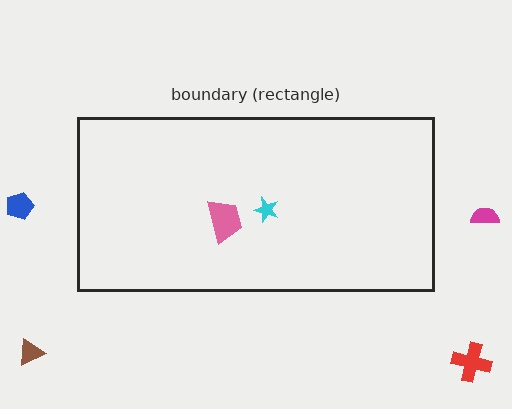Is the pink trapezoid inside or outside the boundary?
Inside.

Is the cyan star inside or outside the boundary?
Inside.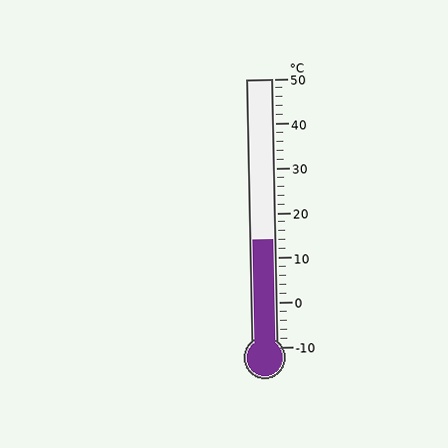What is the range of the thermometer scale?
The thermometer scale ranges from -10°C to 50°C.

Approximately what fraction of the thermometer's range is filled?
The thermometer is filled to approximately 40% of its range.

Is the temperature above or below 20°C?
The temperature is below 20°C.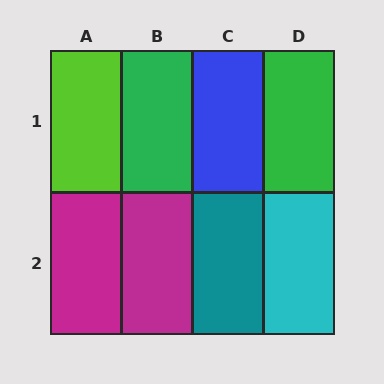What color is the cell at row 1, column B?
Green.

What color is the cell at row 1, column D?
Green.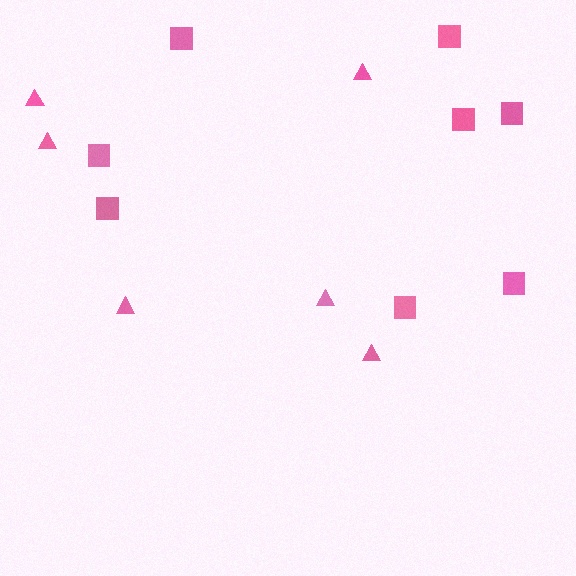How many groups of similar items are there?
There are 2 groups: one group of squares (8) and one group of triangles (6).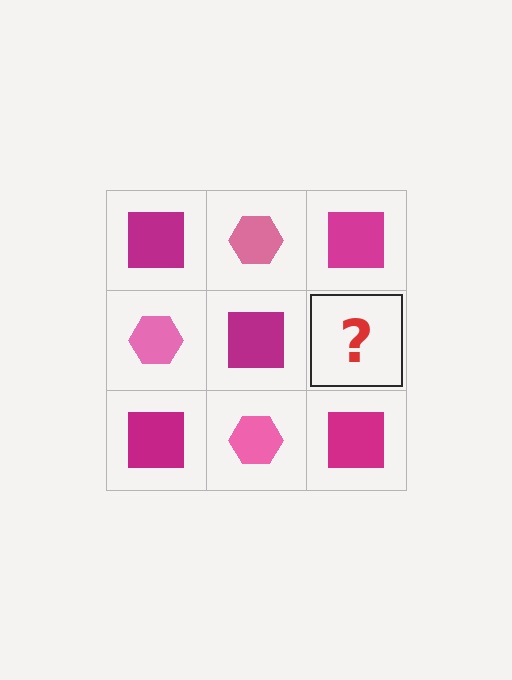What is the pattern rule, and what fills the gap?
The rule is that it alternates magenta square and pink hexagon in a checkerboard pattern. The gap should be filled with a pink hexagon.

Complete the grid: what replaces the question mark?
The question mark should be replaced with a pink hexagon.